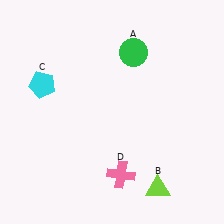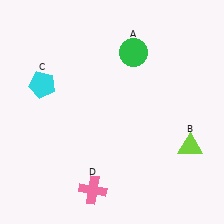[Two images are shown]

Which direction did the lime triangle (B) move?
The lime triangle (B) moved up.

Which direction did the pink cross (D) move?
The pink cross (D) moved left.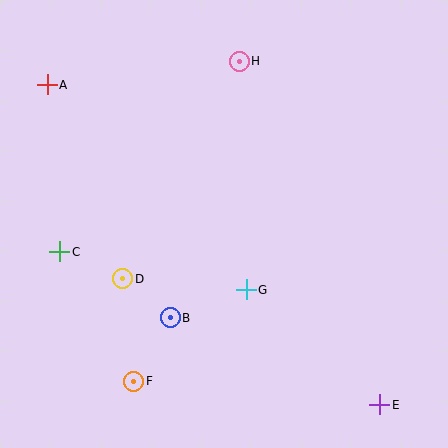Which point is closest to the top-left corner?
Point A is closest to the top-left corner.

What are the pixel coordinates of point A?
Point A is at (47, 85).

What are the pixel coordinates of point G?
Point G is at (246, 290).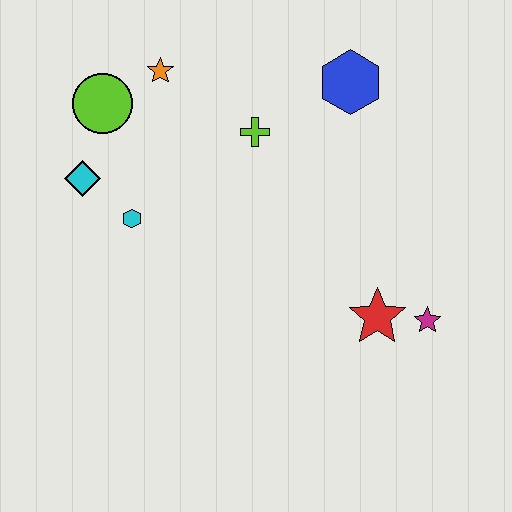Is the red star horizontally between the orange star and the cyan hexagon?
No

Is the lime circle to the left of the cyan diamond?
No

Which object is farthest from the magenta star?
The lime circle is farthest from the magenta star.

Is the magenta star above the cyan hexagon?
No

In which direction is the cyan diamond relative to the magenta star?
The cyan diamond is to the left of the magenta star.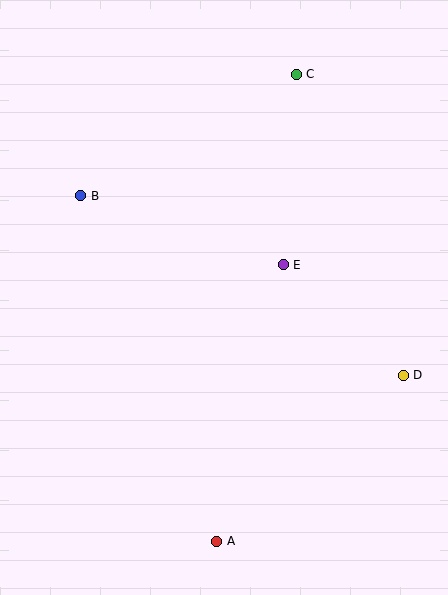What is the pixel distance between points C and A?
The distance between C and A is 474 pixels.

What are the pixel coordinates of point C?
Point C is at (296, 74).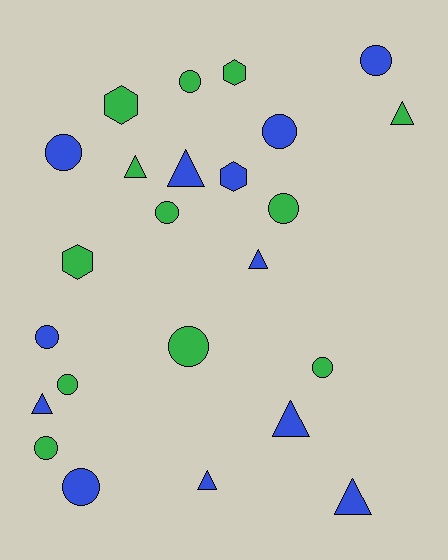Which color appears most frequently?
Blue, with 12 objects.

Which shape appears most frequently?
Circle, with 12 objects.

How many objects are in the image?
There are 24 objects.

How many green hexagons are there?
There are 3 green hexagons.